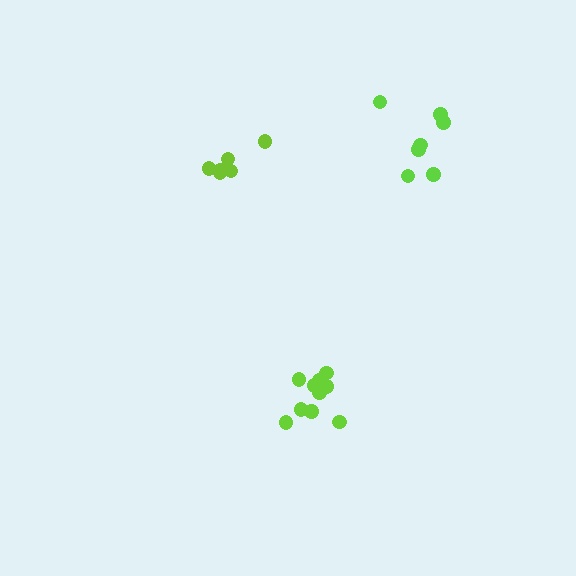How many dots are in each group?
Group 1: 6 dots, Group 2: 10 dots, Group 3: 7 dots (23 total).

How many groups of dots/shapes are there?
There are 3 groups.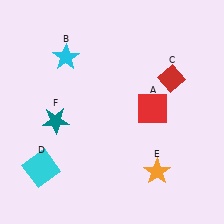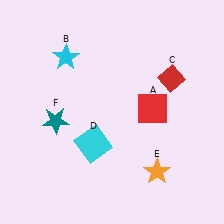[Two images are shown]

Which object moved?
The cyan square (D) moved right.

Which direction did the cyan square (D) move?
The cyan square (D) moved right.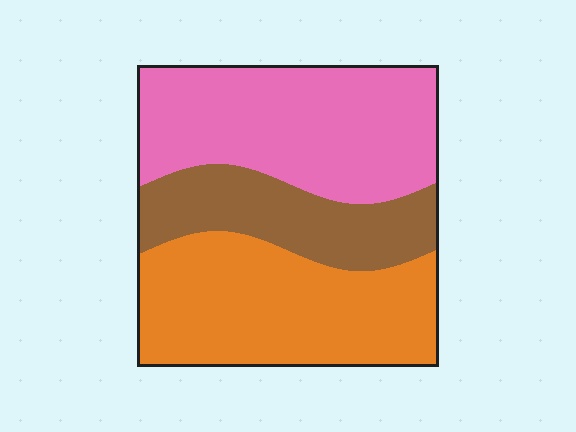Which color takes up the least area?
Brown, at roughly 20%.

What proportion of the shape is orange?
Orange covers about 40% of the shape.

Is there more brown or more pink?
Pink.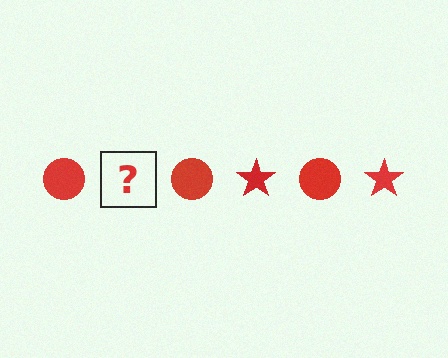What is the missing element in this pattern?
The missing element is a red star.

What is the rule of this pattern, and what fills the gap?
The rule is that the pattern cycles through circle, star shapes in red. The gap should be filled with a red star.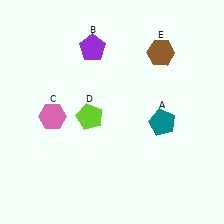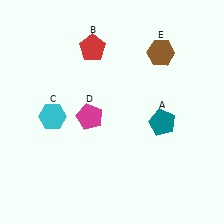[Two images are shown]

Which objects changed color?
B changed from purple to red. C changed from pink to cyan. D changed from lime to magenta.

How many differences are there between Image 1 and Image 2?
There are 3 differences between the two images.